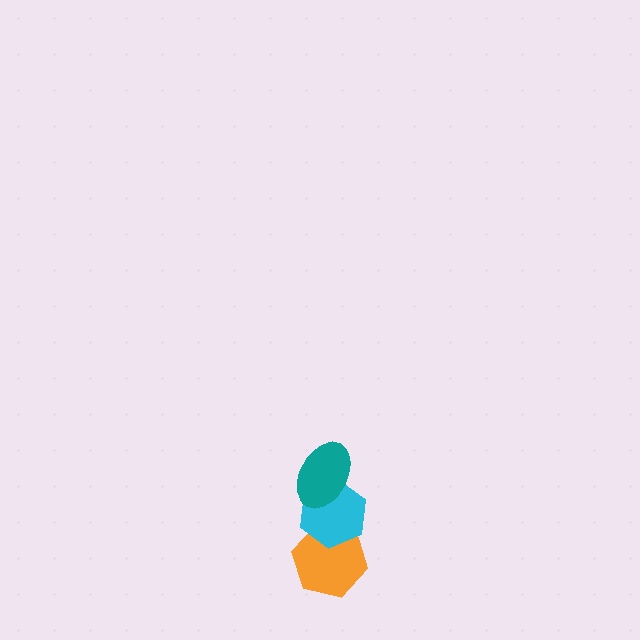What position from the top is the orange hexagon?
The orange hexagon is 3rd from the top.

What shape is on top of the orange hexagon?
The cyan hexagon is on top of the orange hexagon.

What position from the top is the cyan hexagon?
The cyan hexagon is 2nd from the top.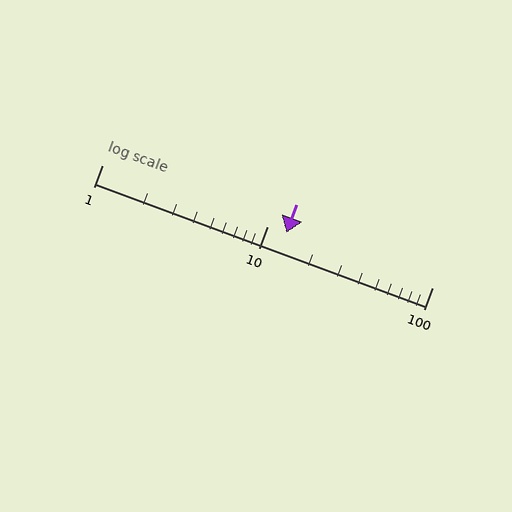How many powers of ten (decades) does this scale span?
The scale spans 2 decades, from 1 to 100.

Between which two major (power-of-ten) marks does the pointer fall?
The pointer is between 10 and 100.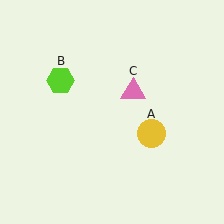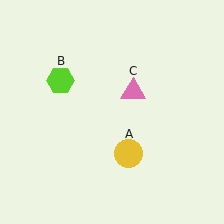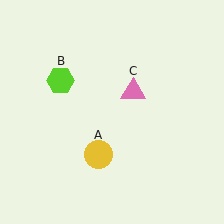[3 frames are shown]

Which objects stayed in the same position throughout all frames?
Lime hexagon (object B) and pink triangle (object C) remained stationary.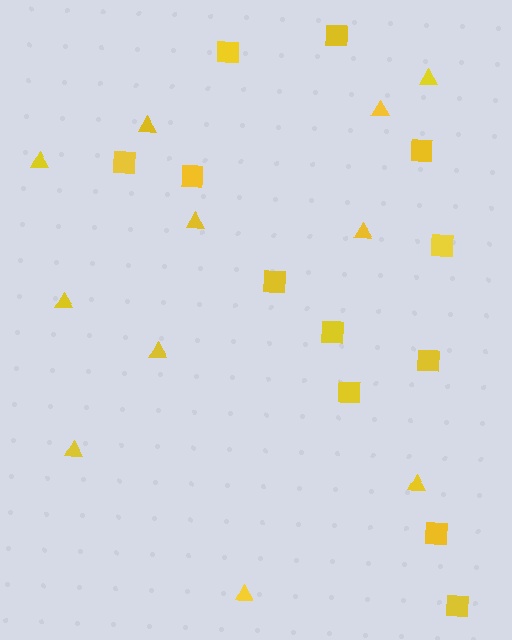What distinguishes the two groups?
There are 2 groups: one group of triangles (11) and one group of squares (12).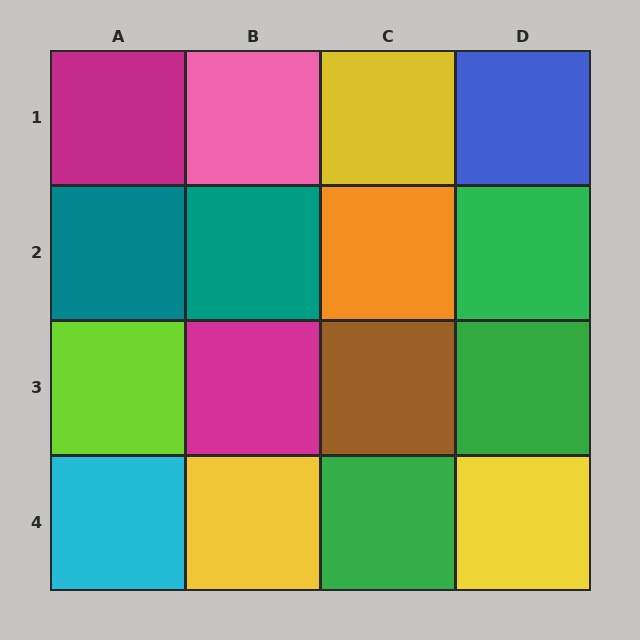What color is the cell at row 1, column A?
Magenta.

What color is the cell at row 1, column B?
Pink.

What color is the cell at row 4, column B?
Yellow.